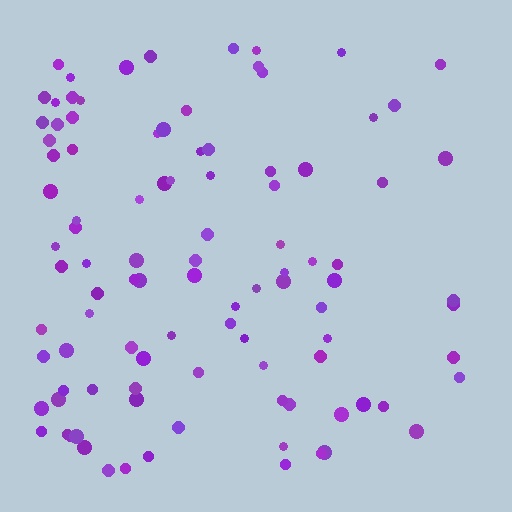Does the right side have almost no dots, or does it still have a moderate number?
Still a moderate number, just noticeably fewer than the left.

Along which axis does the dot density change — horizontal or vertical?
Horizontal.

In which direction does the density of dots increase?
From right to left, with the left side densest.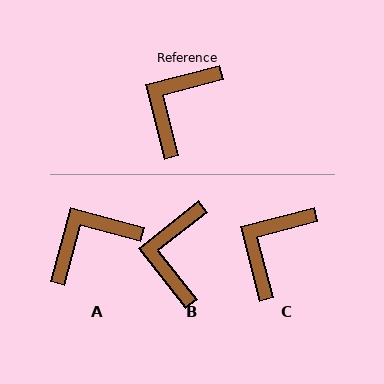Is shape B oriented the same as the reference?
No, it is off by about 24 degrees.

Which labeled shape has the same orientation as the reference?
C.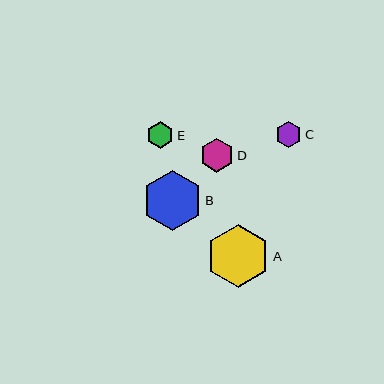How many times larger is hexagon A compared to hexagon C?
Hexagon A is approximately 2.4 times the size of hexagon C.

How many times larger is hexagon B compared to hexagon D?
Hexagon B is approximately 1.8 times the size of hexagon D.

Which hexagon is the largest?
Hexagon A is the largest with a size of approximately 63 pixels.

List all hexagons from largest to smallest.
From largest to smallest: A, B, D, E, C.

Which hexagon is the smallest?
Hexagon C is the smallest with a size of approximately 26 pixels.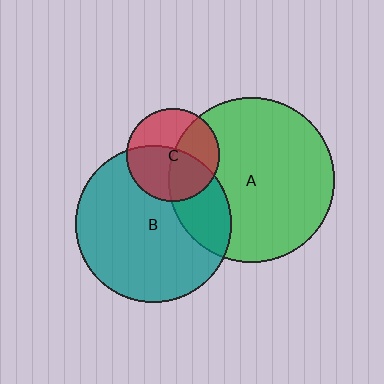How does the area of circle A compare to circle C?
Approximately 3.2 times.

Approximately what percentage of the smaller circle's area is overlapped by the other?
Approximately 25%.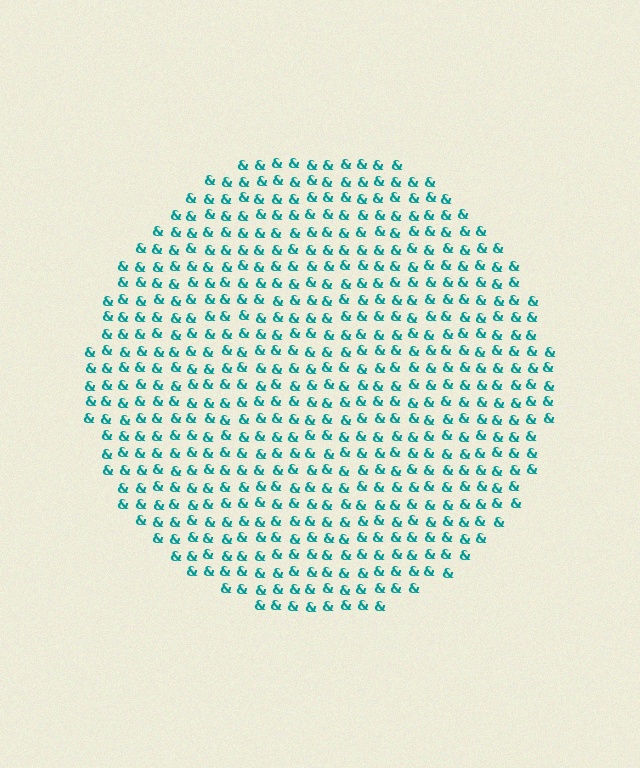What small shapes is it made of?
It is made of small ampersands.